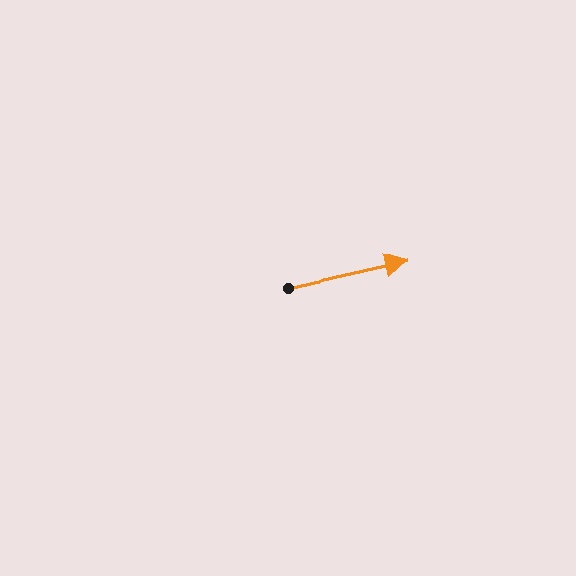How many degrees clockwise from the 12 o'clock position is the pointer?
Approximately 78 degrees.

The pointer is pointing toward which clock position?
Roughly 3 o'clock.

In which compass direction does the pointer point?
East.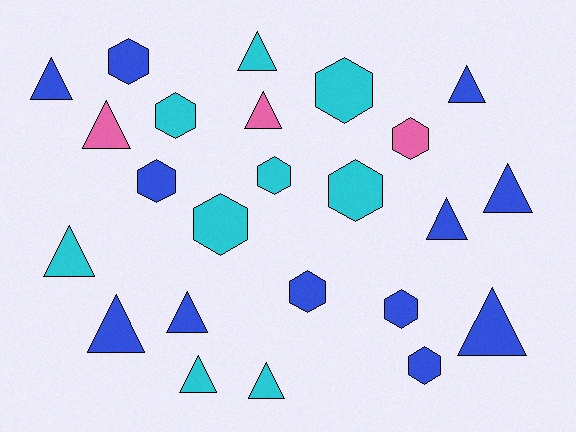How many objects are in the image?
There are 24 objects.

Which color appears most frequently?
Blue, with 12 objects.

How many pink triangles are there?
There are 2 pink triangles.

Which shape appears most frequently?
Triangle, with 13 objects.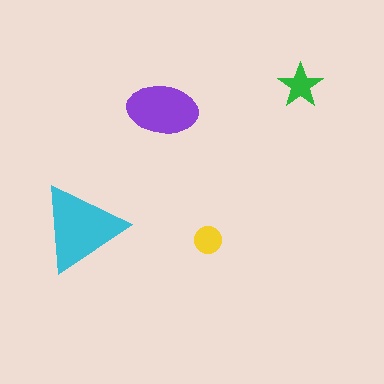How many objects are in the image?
There are 4 objects in the image.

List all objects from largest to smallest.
The cyan triangle, the purple ellipse, the green star, the yellow circle.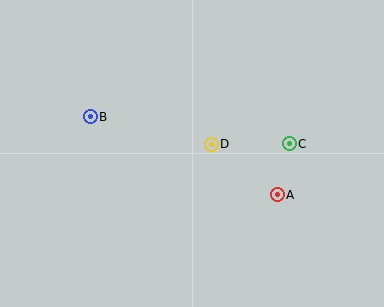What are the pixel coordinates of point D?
Point D is at (211, 144).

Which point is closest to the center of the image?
Point D at (211, 144) is closest to the center.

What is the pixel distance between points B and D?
The distance between B and D is 124 pixels.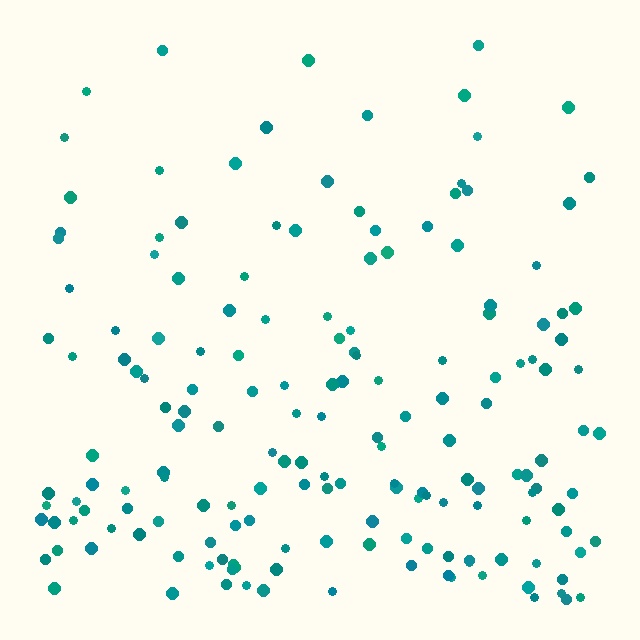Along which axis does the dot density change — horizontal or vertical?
Vertical.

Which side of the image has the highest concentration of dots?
The bottom.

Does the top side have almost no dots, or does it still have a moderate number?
Still a moderate number, just noticeably fewer than the bottom.